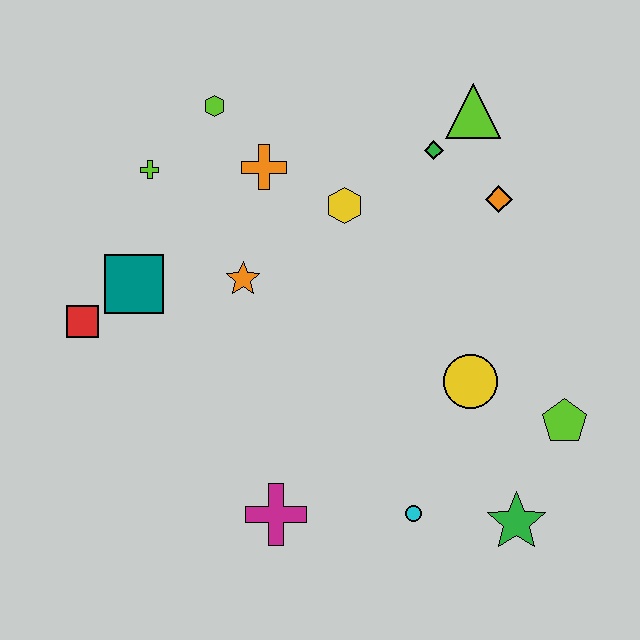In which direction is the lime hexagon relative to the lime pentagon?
The lime hexagon is to the left of the lime pentagon.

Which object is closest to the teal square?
The red square is closest to the teal square.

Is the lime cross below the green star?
No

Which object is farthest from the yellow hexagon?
The green star is farthest from the yellow hexagon.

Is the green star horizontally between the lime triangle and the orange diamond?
No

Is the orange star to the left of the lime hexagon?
No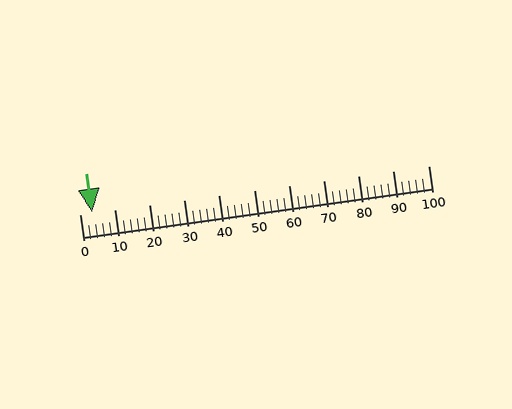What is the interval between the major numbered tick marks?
The major tick marks are spaced 10 units apart.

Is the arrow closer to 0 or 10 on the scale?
The arrow is closer to 0.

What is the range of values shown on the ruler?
The ruler shows values from 0 to 100.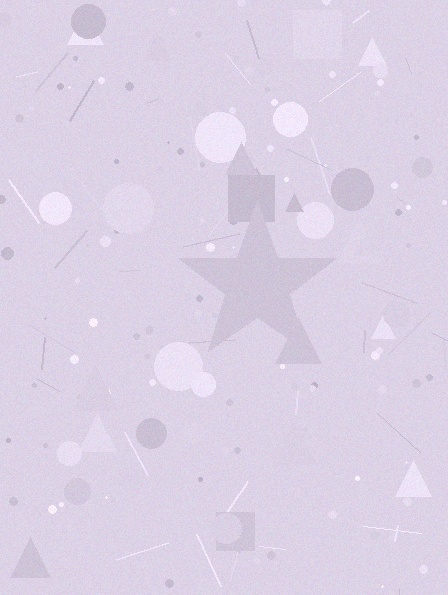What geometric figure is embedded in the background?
A star is embedded in the background.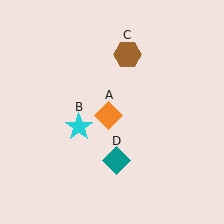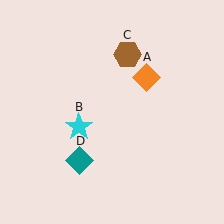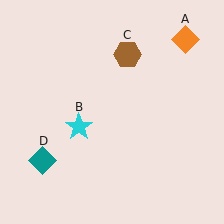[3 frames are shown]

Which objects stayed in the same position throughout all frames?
Cyan star (object B) and brown hexagon (object C) remained stationary.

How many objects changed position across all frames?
2 objects changed position: orange diamond (object A), teal diamond (object D).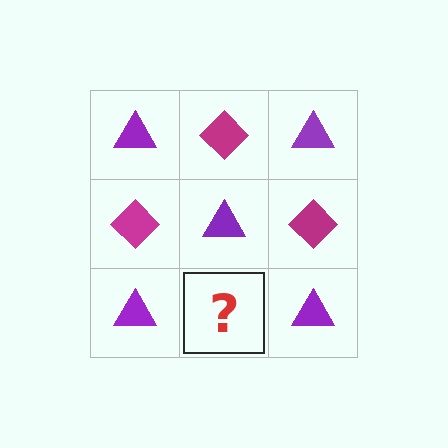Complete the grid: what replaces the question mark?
The question mark should be replaced with a magenta diamond.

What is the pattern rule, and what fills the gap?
The rule is that it alternates purple triangle and magenta diamond in a checkerboard pattern. The gap should be filled with a magenta diamond.